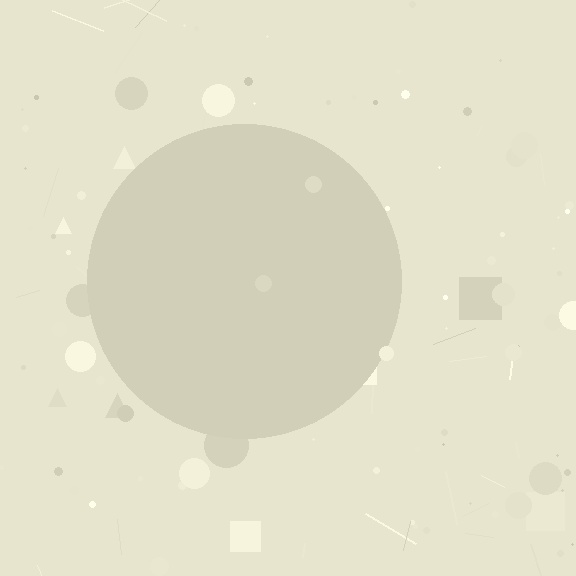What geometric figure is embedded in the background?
A circle is embedded in the background.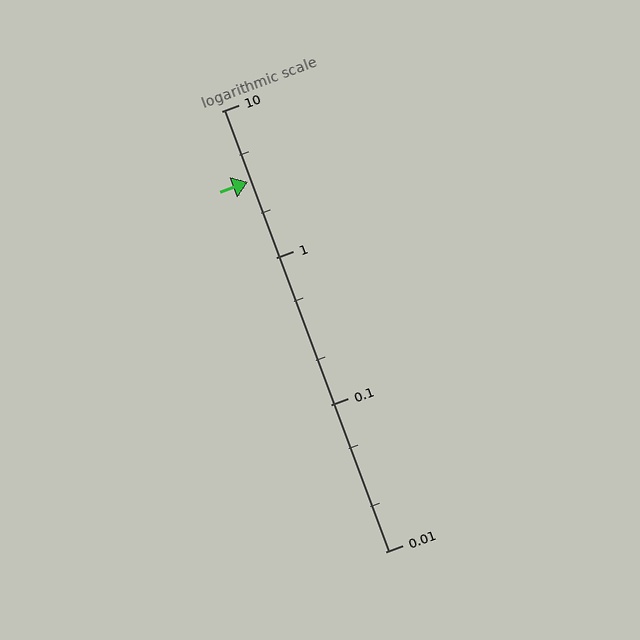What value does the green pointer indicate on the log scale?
The pointer indicates approximately 3.3.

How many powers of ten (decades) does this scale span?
The scale spans 3 decades, from 0.01 to 10.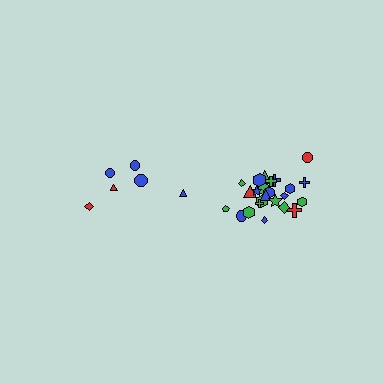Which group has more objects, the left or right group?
The right group.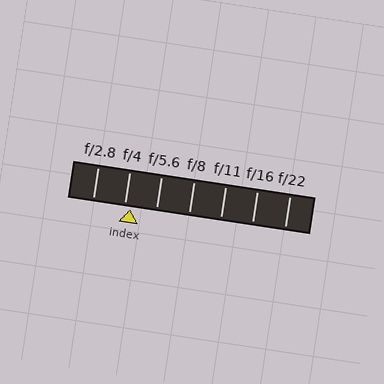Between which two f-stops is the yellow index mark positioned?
The index mark is between f/4 and f/5.6.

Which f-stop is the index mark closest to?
The index mark is closest to f/4.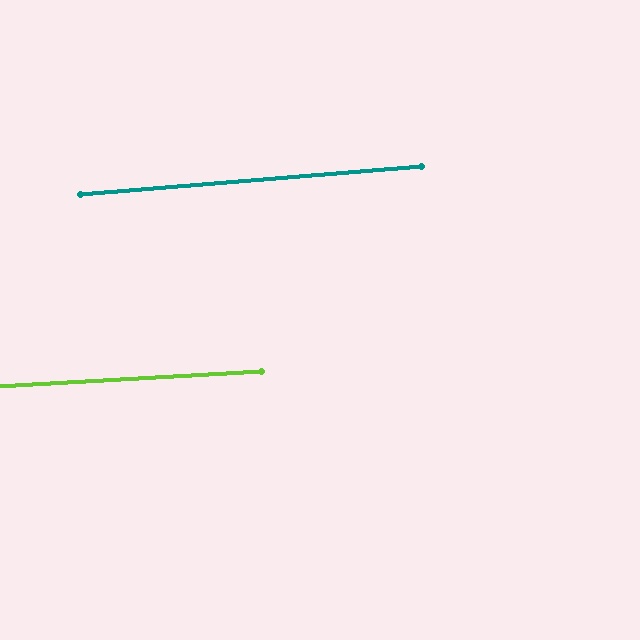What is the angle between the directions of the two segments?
Approximately 1 degree.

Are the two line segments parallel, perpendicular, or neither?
Parallel — their directions differ by only 1.2°.